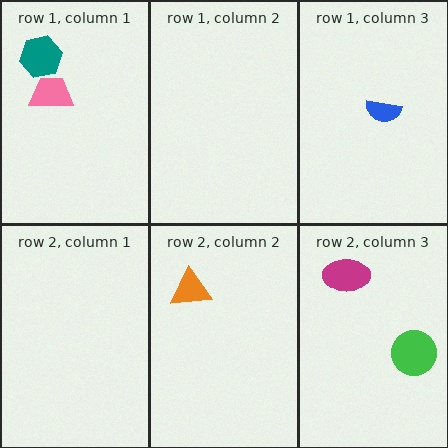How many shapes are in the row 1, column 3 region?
1.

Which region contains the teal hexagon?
The row 1, column 1 region.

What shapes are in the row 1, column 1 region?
The teal hexagon, the pink trapezoid.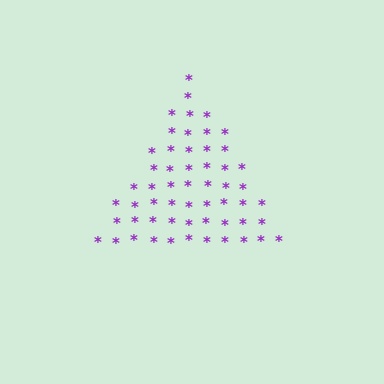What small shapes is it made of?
It is made of small asterisks.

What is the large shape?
The large shape is a triangle.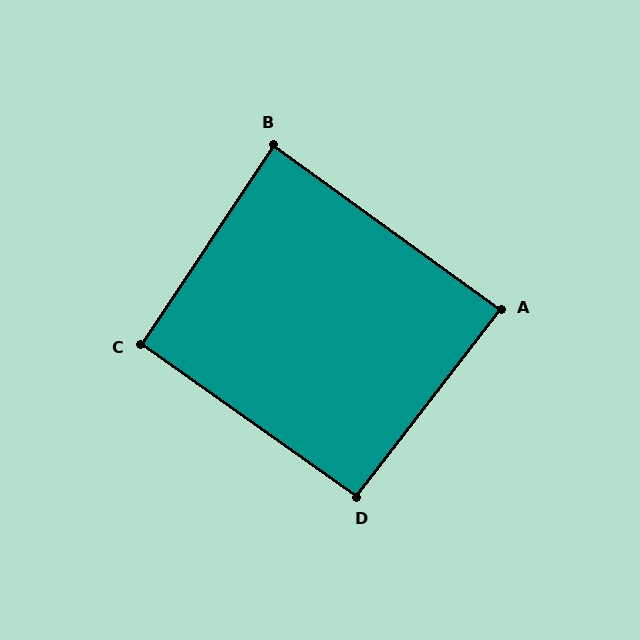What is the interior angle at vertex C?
Approximately 92 degrees (approximately right).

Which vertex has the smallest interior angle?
B, at approximately 88 degrees.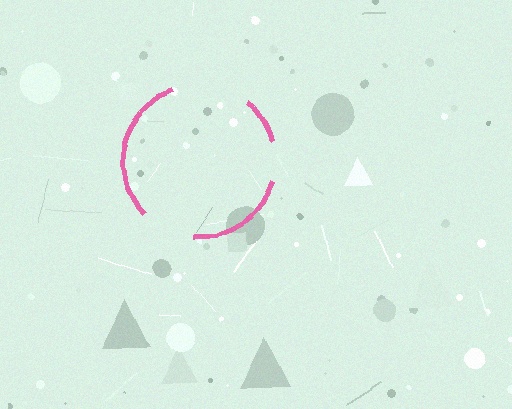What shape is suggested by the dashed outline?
The dashed outline suggests a circle.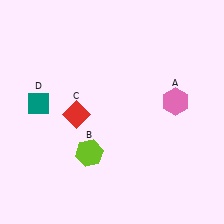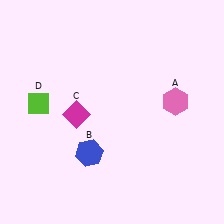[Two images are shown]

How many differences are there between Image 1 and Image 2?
There are 3 differences between the two images.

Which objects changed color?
B changed from lime to blue. C changed from red to magenta. D changed from teal to lime.